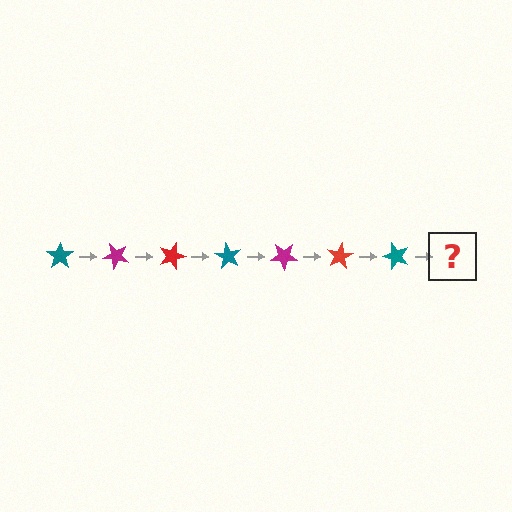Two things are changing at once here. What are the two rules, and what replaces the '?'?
The two rules are that it rotates 45 degrees each step and the color cycles through teal, magenta, and red. The '?' should be a magenta star, rotated 315 degrees from the start.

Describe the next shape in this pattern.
It should be a magenta star, rotated 315 degrees from the start.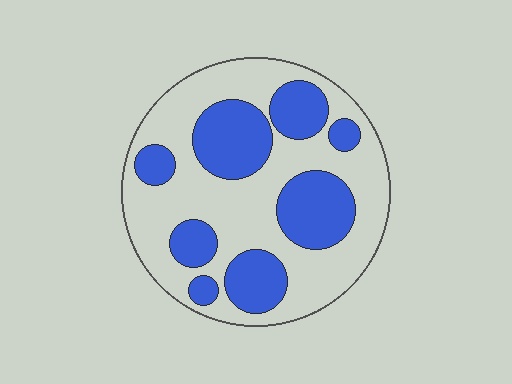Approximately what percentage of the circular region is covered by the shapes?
Approximately 35%.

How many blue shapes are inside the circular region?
8.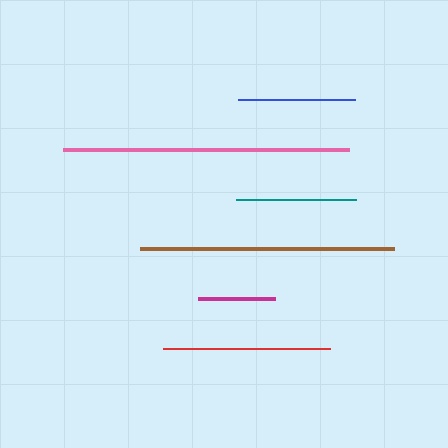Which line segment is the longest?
The pink line is the longest at approximately 287 pixels.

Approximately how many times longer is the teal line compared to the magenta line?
The teal line is approximately 1.5 times the length of the magenta line.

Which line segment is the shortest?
The magenta line is the shortest at approximately 78 pixels.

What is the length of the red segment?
The red segment is approximately 167 pixels long.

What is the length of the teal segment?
The teal segment is approximately 120 pixels long.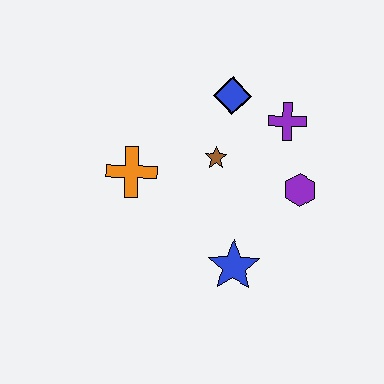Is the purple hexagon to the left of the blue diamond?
No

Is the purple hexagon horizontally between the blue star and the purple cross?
No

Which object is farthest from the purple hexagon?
The orange cross is farthest from the purple hexagon.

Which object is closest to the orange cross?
The brown star is closest to the orange cross.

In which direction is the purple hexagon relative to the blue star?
The purple hexagon is above the blue star.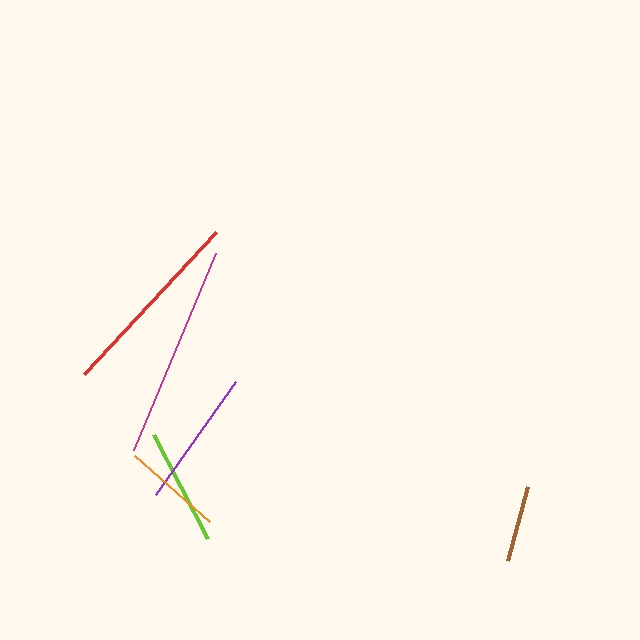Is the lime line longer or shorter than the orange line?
The lime line is longer than the orange line.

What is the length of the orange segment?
The orange segment is approximately 100 pixels long.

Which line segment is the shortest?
The brown line is the shortest at approximately 76 pixels.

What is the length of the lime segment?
The lime segment is approximately 117 pixels long.